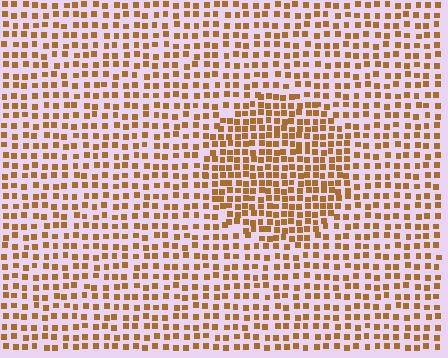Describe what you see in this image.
The image contains small brown elements arranged at two different densities. A circle-shaped region is visible where the elements are more densely packed than the surrounding area.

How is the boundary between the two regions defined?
The boundary is defined by a change in element density (approximately 1.7x ratio). All elements are the same color, size, and shape.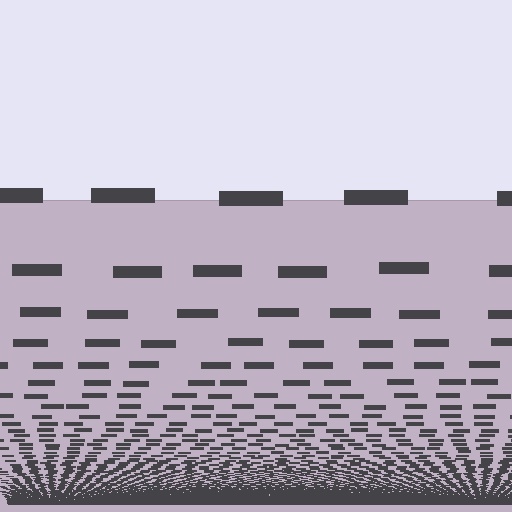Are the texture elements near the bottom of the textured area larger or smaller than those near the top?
Smaller. The gradient is inverted — elements near the bottom are smaller and denser.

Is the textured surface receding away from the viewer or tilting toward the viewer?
The surface appears to tilt toward the viewer. Texture elements get larger and sparser toward the top.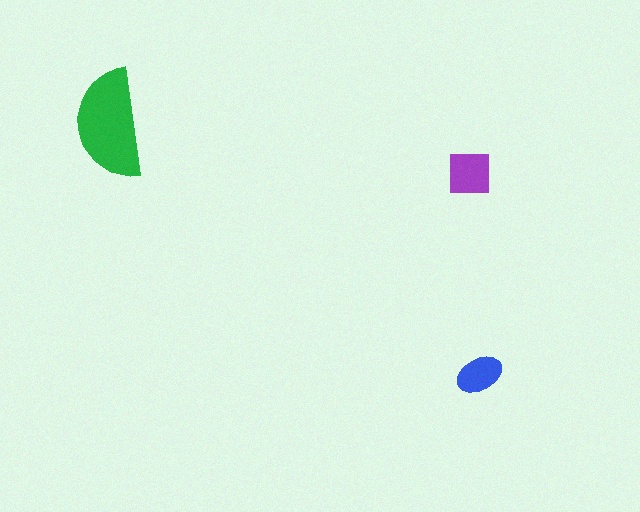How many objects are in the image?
There are 3 objects in the image.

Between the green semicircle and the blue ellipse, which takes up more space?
The green semicircle.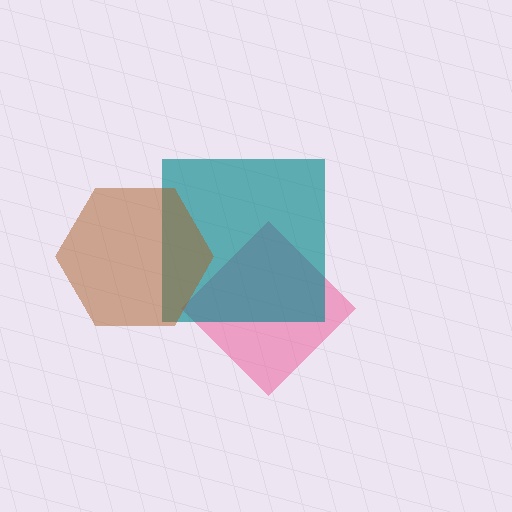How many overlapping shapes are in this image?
There are 3 overlapping shapes in the image.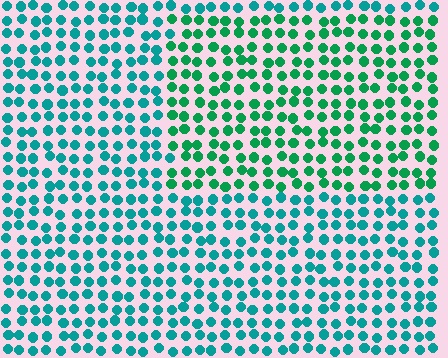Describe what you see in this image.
The image is filled with small teal elements in a uniform arrangement. A rectangle-shaped region is visible where the elements are tinted to a slightly different hue, forming a subtle color boundary.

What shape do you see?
I see a rectangle.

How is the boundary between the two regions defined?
The boundary is defined purely by a slight shift in hue (about 31 degrees). Spacing, size, and orientation are identical on both sides.